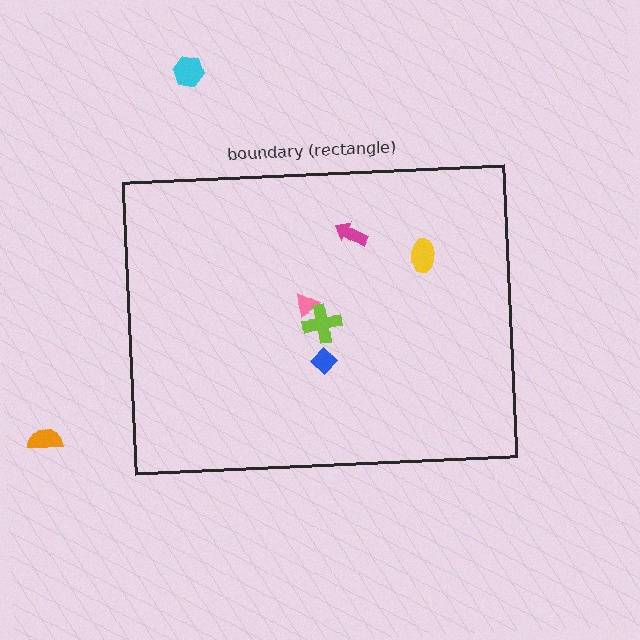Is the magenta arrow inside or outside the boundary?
Inside.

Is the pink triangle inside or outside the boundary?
Inside.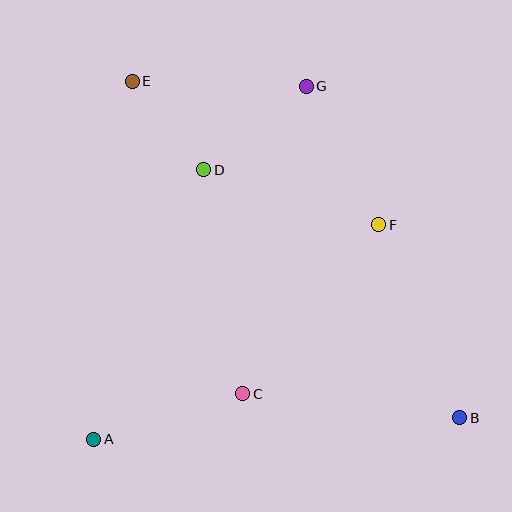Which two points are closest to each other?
Points D and E are closest to each other.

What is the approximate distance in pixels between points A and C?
The distance between A and C is approximately 156 pixels.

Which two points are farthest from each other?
Points B and E are farthest from each other.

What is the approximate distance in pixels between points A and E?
The distance between A and E is approximately 360 pixels.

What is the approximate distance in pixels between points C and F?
The distance between C and F is approximately 217 pixels.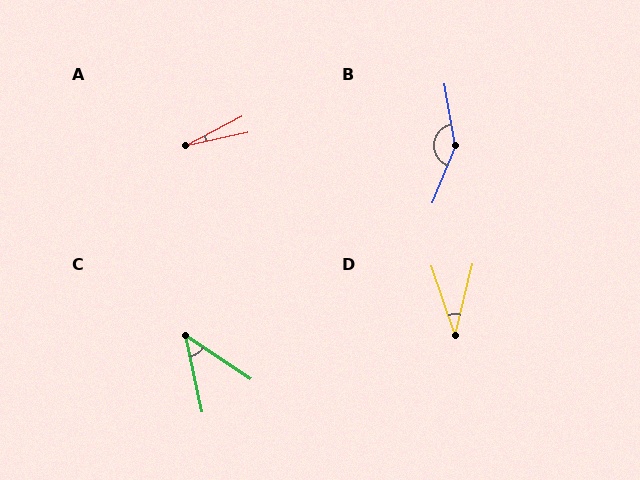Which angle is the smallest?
A, at approximately 16 degrees.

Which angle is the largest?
B, at approximately 148 degrees.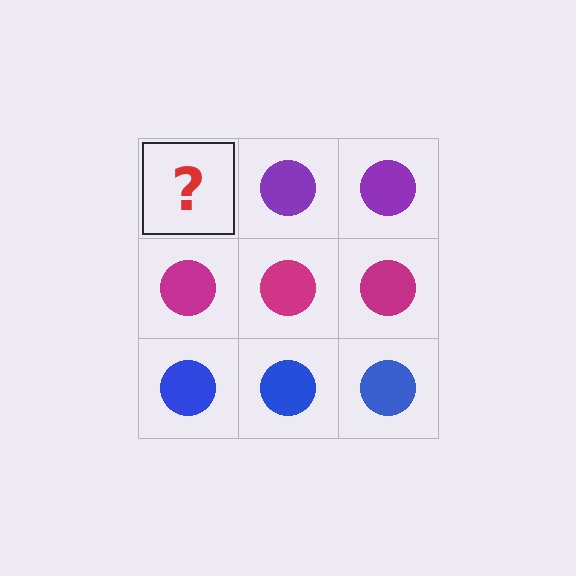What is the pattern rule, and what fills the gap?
The rule is that each row has a consistent color. The gap should be filled with a purple circle.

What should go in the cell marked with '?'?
The missing cell should contain a purple circle.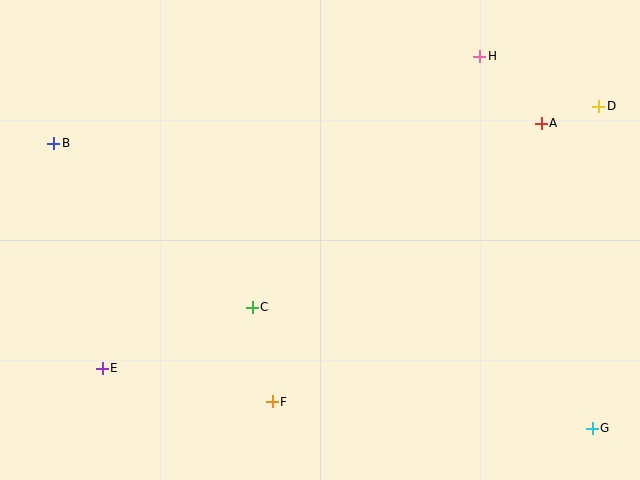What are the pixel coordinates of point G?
Point G is at (592, 428).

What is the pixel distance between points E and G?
The distance between E and G is 494 pixels.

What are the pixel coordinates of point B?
Point B is at (54, 143).